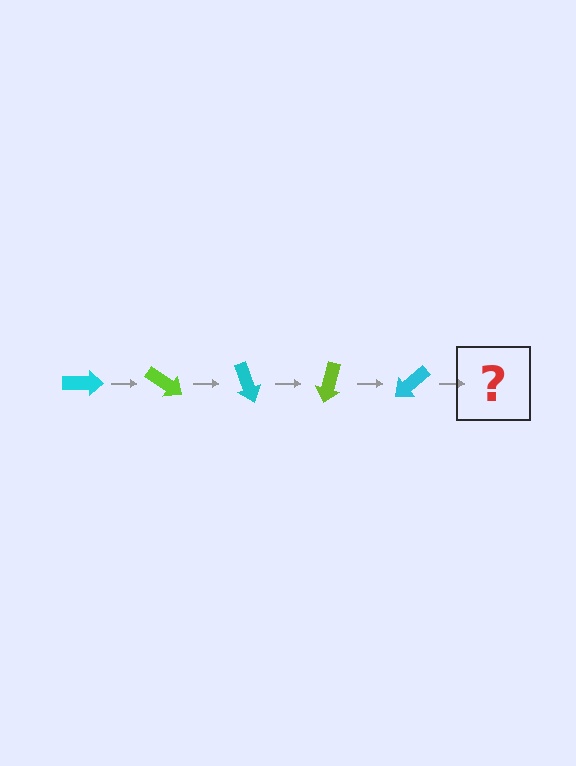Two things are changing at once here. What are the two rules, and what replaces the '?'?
The two rules are that it rotates 35 degrees each step and the color cycles through cyan and lime. The '?' should be a lime arrow, rotated 175 degrees from the start.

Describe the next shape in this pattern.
It should be a lime arrow, rotated 175 degrees from the start.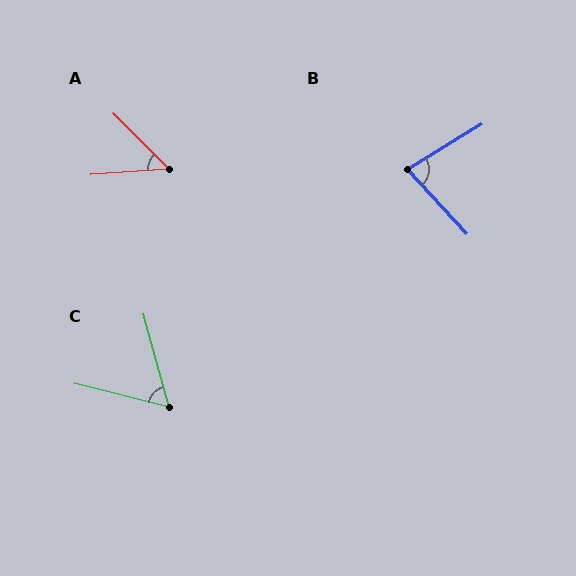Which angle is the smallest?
A, at approximately 49 degrees.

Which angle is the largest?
B, at approximately 78 degrees.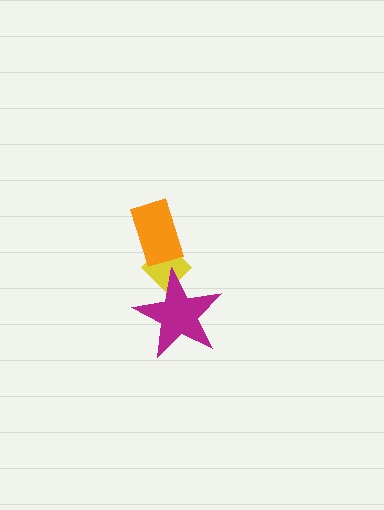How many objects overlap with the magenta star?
1 object overlaps with the magenta star.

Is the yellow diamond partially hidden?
Yes, it is partially covered by another shape.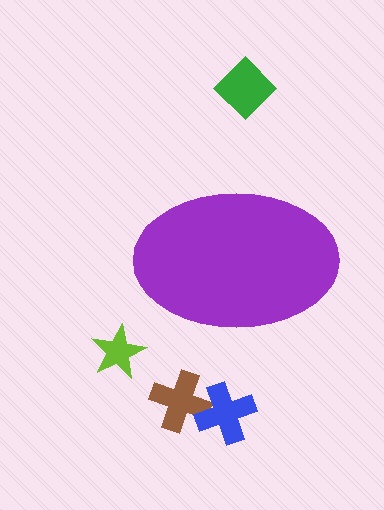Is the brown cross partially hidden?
No, the brown cross is fully visible.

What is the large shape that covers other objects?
A purple ellipse.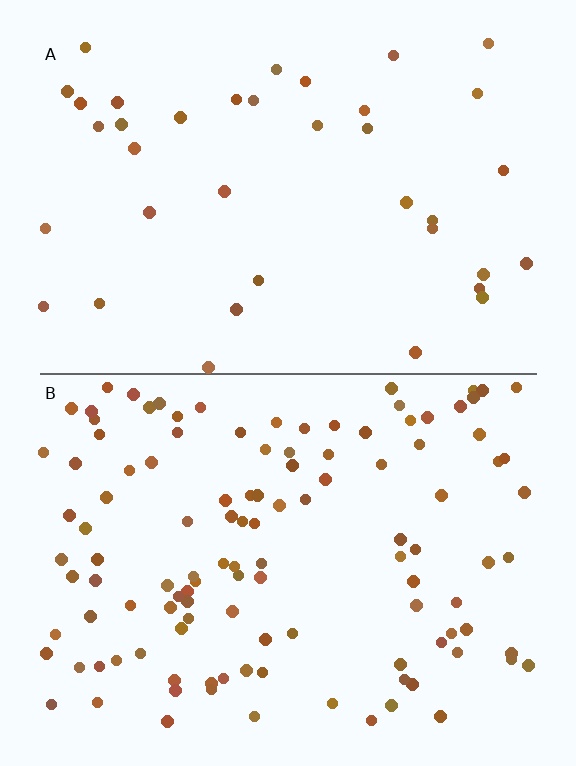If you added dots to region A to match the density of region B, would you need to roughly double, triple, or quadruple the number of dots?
Approximately triple.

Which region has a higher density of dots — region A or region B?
B (the bottom).